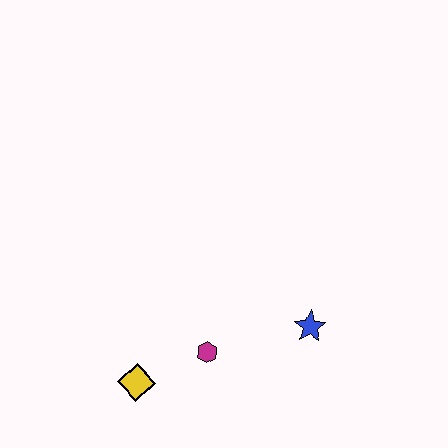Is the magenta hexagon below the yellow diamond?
No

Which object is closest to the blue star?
The magenta hexagon is closest to the blue star.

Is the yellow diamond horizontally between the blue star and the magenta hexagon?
No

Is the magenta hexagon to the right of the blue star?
No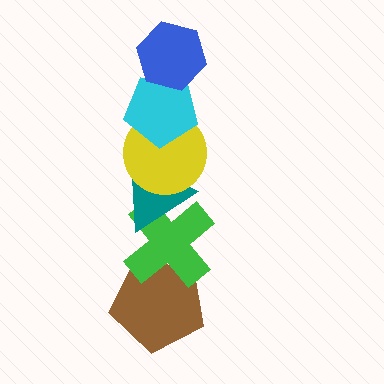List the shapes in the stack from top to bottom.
From top to bottom: the blue hexagon, the cyan pentagon, the yellow circle, the teal triangle, the green cross, the brown pentagon.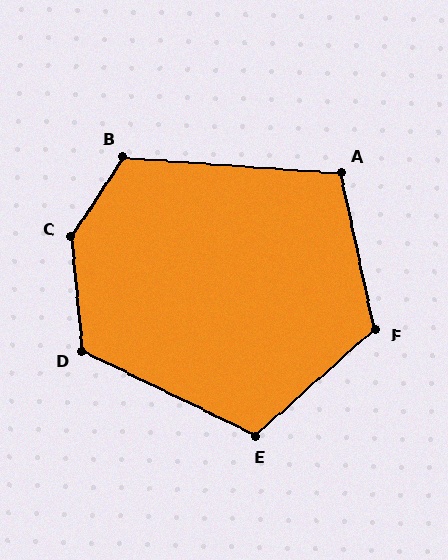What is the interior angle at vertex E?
Approximately 112 degrees (obtuse).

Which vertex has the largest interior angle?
C, at approximately 141 degrees.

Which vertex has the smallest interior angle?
A, at approximately 106 degrees.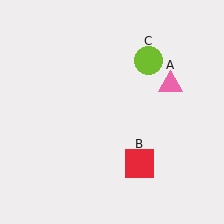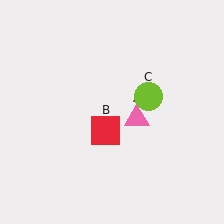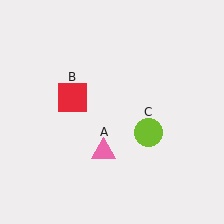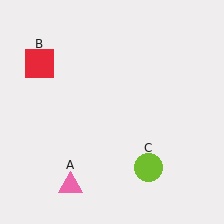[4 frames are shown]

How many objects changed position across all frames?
3 objects changed position: pink triangle (object A), red square (object B), lime circle (object C).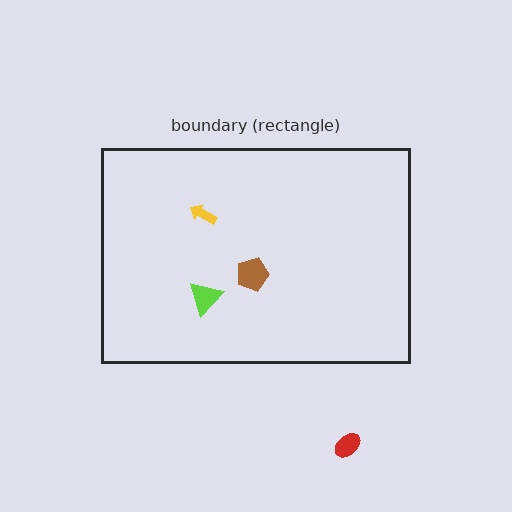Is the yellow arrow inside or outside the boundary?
Inside.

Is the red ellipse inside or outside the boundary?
Outside.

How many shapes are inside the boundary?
3 inside, 1 outside.